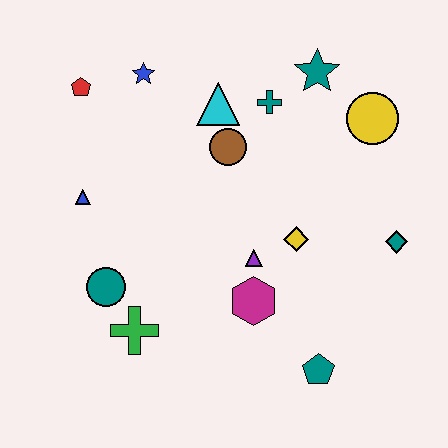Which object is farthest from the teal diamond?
The red pentagon is farthest from the teal diamond.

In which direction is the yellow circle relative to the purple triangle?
The yellow circle is above the purple triangle.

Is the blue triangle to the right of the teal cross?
No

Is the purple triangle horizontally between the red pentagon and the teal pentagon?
Yes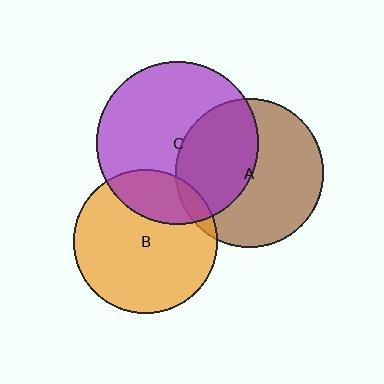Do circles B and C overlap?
Yes.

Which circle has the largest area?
Circle C (purple).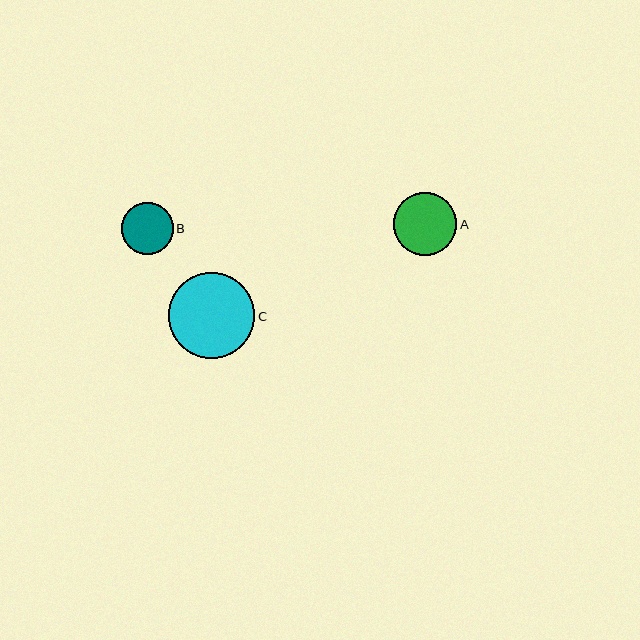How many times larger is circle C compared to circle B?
Circle C is approximately 1.6 times the size of circle B.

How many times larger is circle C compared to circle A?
Circle C is approximately 1.4 times the size of circle A.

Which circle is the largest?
Circle C is the largest with a size of approximately 86 pixels.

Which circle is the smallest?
Circle B is the smallest with a size of approximately 52 pixels.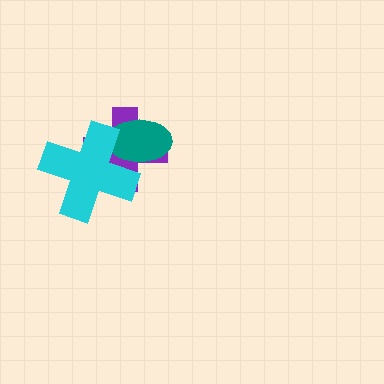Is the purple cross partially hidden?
Yes, it is partially covered by another shape.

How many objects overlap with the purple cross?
2 objects overlap with the purple cross.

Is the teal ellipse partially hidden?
Yes, it is partially covered by another shape.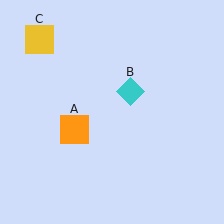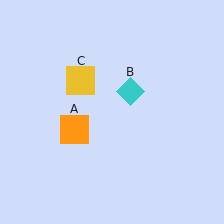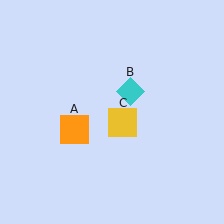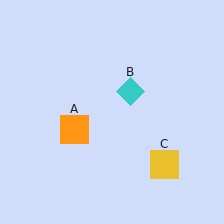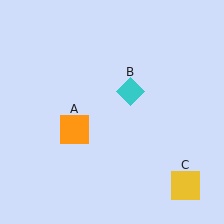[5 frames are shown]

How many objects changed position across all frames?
1 object changed position: yellow square (object C).